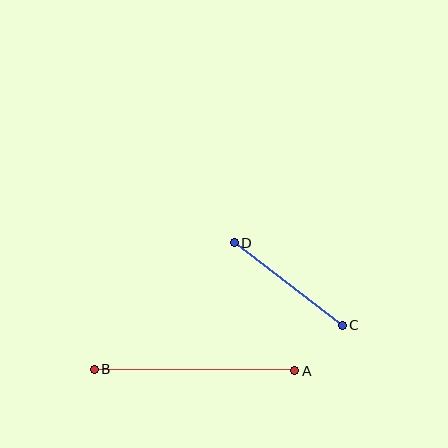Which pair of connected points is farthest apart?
Points A and B are farthest apart.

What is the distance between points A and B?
The distance is approximately 201 pixels.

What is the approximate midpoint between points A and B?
The midpoint is at approximately (195, 370) pixels.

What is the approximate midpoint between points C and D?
The midpoint is at approximately (288, 284) pixels.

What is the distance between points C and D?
The distance is approximately 136 pixels.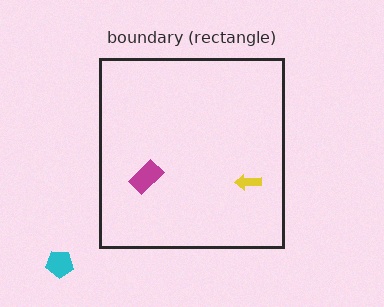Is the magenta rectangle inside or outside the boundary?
Inside.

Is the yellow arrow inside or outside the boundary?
Inside.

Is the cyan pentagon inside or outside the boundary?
Outside.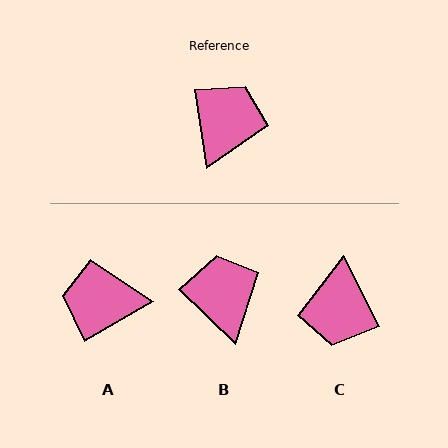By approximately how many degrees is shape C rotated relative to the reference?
Approximately 162 degrees clockwise.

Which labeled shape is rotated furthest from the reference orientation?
C, about 162 degrees away.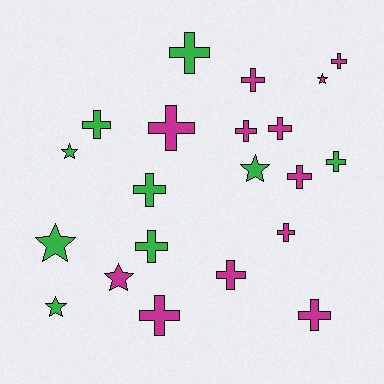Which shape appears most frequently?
Cross, with 15 objects.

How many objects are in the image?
There are 21 objects.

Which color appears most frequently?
Magenta, with 12 objects.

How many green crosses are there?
There are 5 green crosses.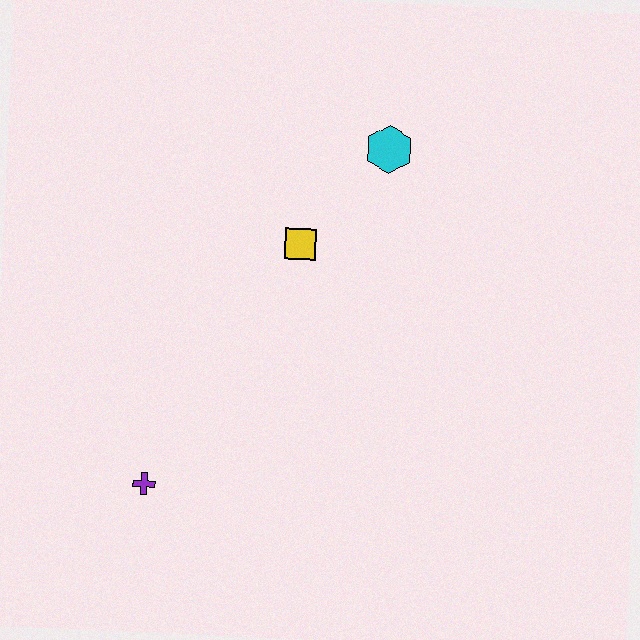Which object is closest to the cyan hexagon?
The yellow square is closest to the cyan hexagon.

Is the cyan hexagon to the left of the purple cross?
No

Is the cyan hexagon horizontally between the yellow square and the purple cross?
No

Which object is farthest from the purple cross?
The cyan hexagon is farthest from the purple cross.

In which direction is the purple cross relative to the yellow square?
The purple cross is below the yellow square.